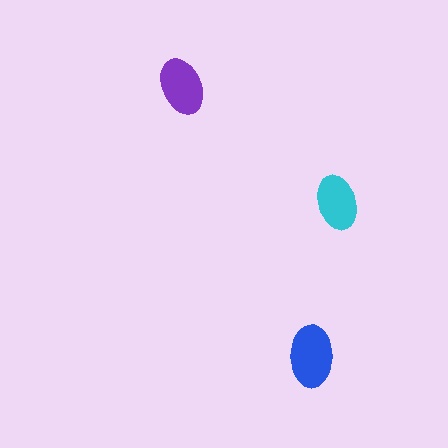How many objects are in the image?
There are 3 objects in the image.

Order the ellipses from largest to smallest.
the blue one, the purple one, the cyan one.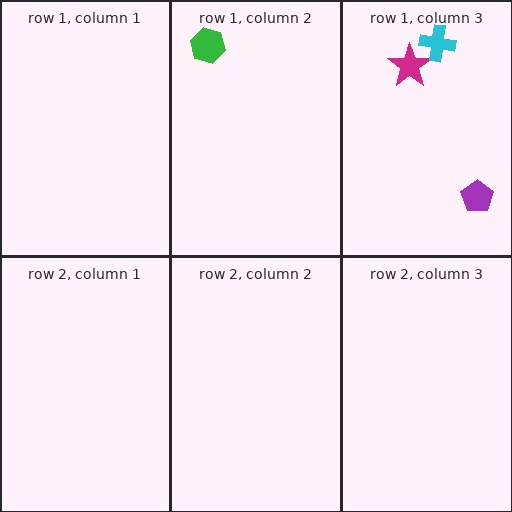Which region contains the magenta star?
The row 1, column 3 region.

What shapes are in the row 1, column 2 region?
The green hexagon.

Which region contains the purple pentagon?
The row 1, column 3 region.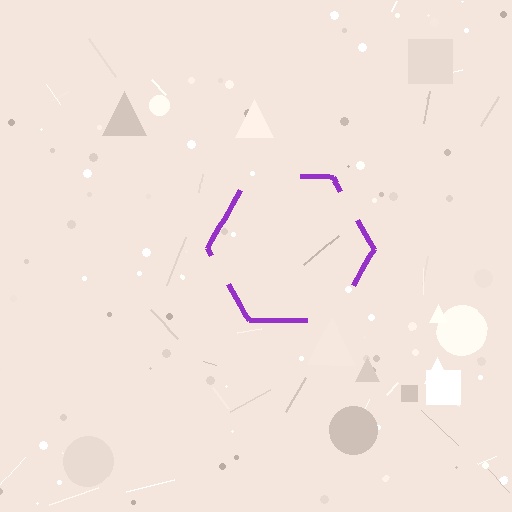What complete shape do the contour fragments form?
The contour fragments form a hexagon.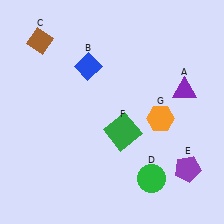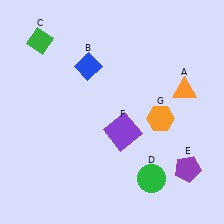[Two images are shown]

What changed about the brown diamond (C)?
In Image 1, C is brown. In Image 2, it changed to green.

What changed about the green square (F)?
In Image 1, F is green. In Image 2, it changed to purple.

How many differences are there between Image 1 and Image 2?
There are 3 differences between the two images.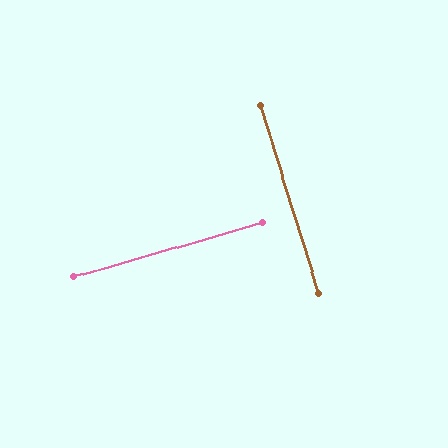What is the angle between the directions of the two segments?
Approximately 89 degrees.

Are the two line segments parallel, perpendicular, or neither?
Perpendicular — they meet at approximately 89°.